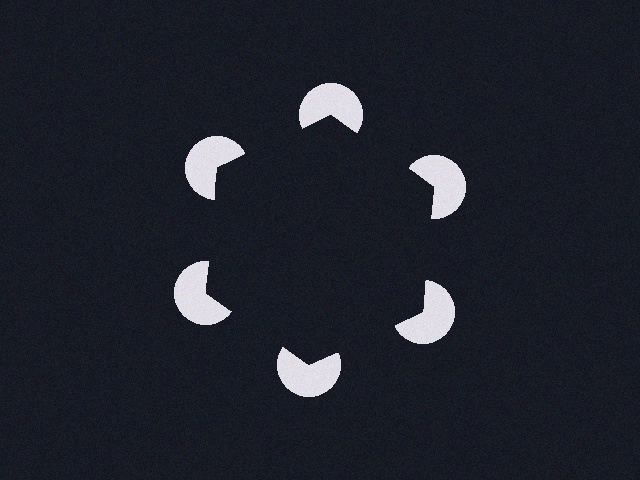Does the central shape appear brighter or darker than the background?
It typically appears slightly darker than the background, even though no actual brightness change is drawn.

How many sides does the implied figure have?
6 sides.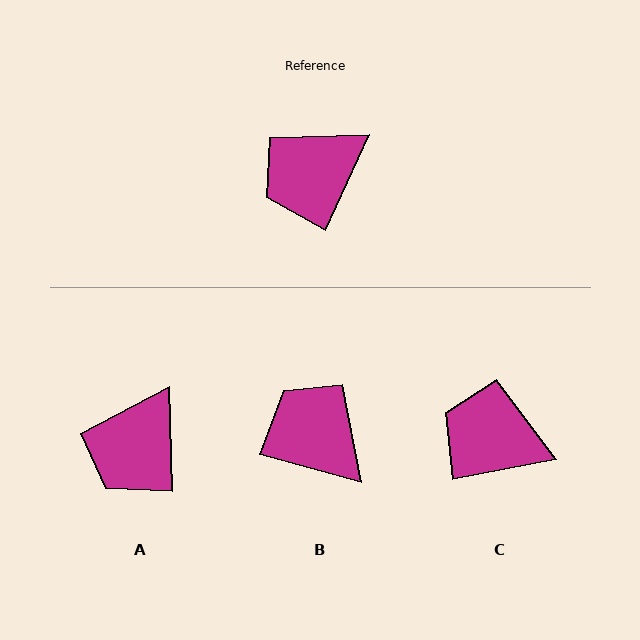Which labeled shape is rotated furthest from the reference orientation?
B, about 81 degrees away.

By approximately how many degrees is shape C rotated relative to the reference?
Approximately 55 degrees clockwise.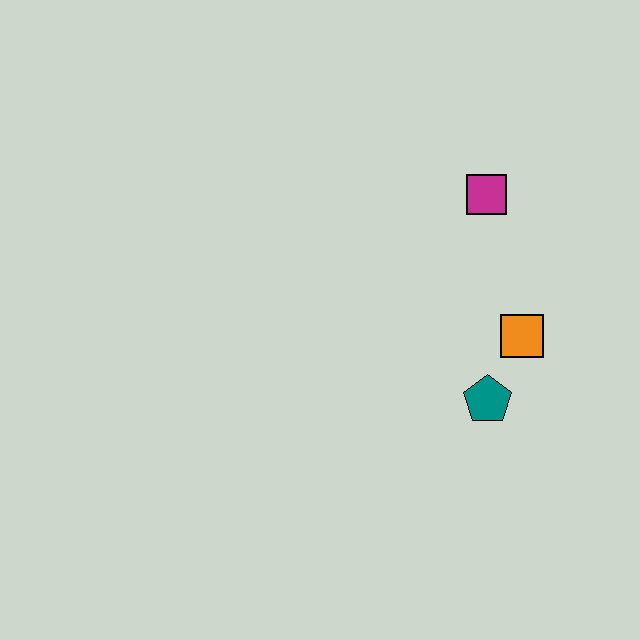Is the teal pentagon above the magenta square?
No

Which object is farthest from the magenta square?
The teal pentagon is farthest from the magenta square.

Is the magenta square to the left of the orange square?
Yes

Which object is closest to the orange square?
The teal pentagon is closest to the orange square.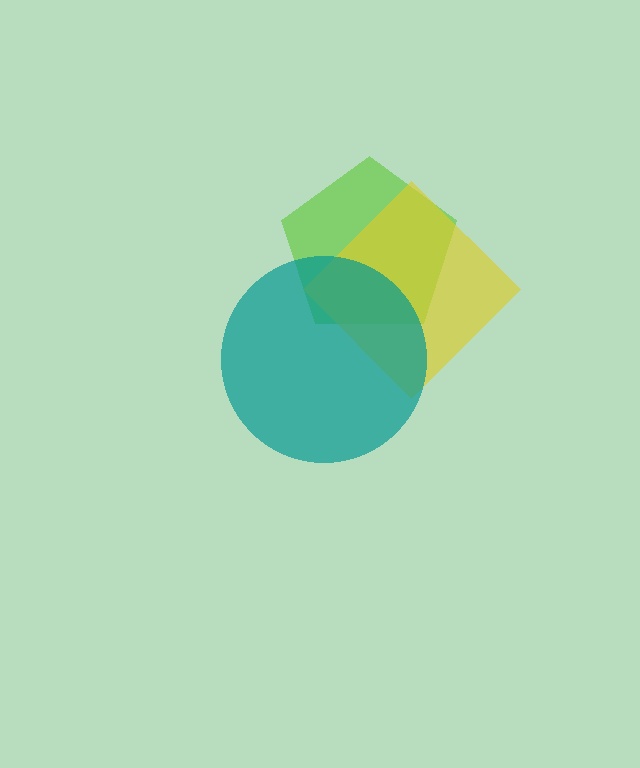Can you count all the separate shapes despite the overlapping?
Yes, there are 3 separate shapes.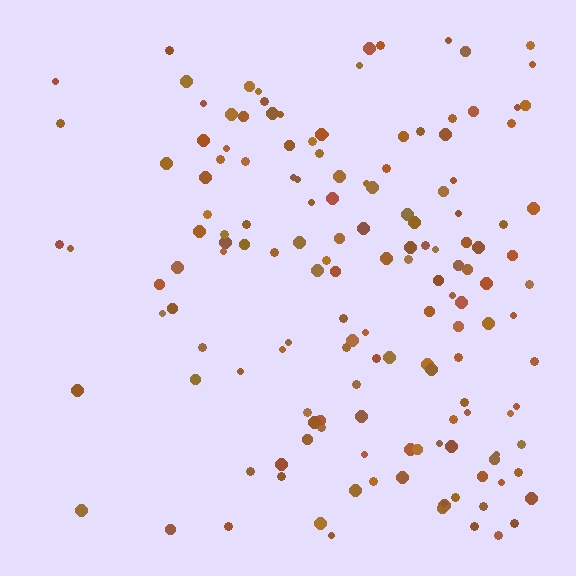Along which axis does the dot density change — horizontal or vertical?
Horizontal.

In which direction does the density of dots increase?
From left to right, with the right side densest.